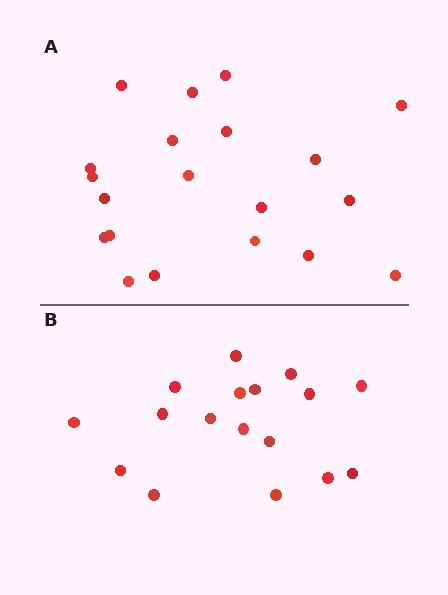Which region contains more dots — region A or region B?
Region A (the top region) has more dots.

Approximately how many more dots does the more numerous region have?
Region A has just a few more — roughly 2 or 3 more dots than region B.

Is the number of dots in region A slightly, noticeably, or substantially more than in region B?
Region A has only slightly more — the two regions are fairly close. The ratio is roughly 1.2 to 1.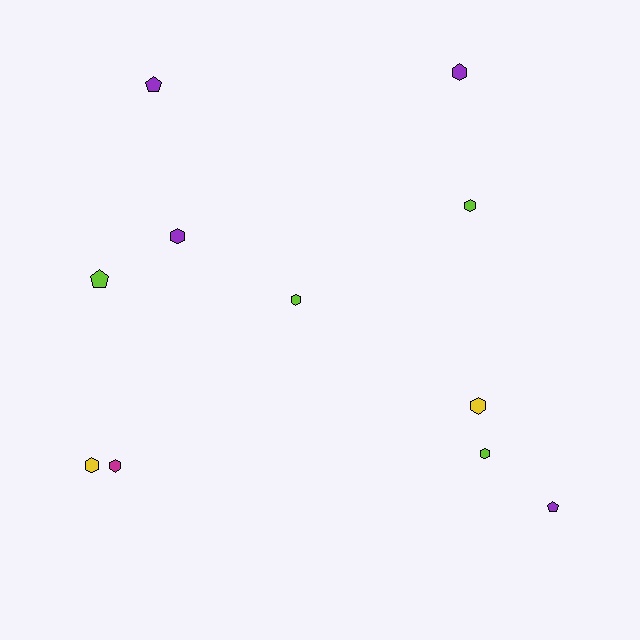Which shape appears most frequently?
Hexagon, with 8 objects.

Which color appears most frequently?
Lime, with 4 objects.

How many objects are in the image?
There are 11 objects.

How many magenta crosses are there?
There are no magenta crosses.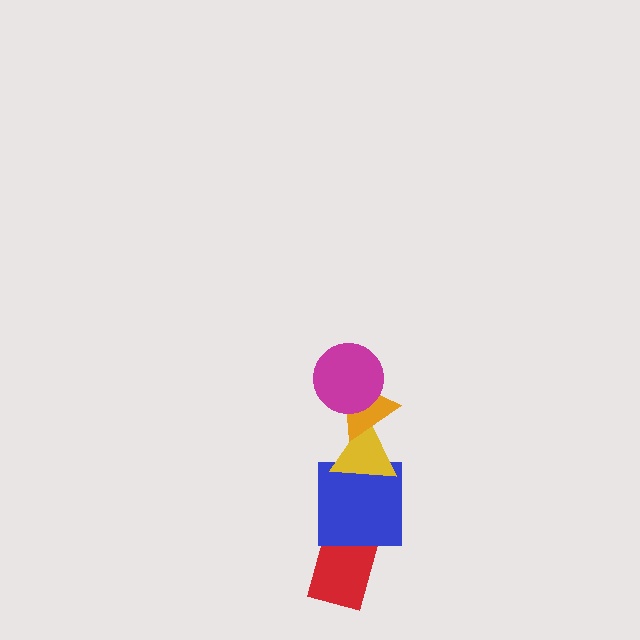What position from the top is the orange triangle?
The orange triangle is 2nd from the top.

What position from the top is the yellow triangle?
The yellow triangle is 3rd from the top.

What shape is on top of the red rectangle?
The blue square is on top of the red rectangle.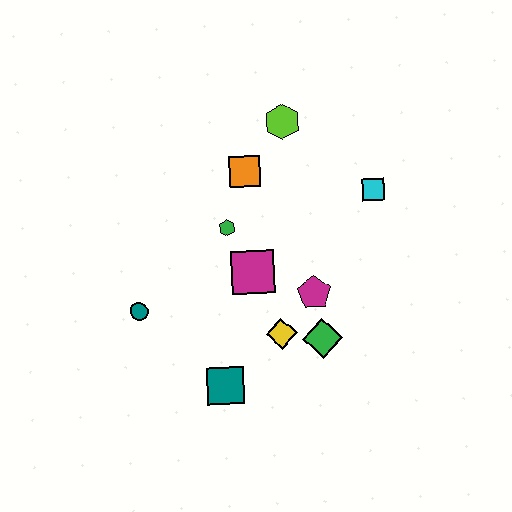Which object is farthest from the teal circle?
The cyan square is farthest from the teal circle.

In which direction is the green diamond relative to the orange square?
The green diamond is below the orange square.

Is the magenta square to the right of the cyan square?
No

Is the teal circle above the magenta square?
No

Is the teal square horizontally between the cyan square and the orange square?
No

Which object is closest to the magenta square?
The green hexagon is closest to the magenta square.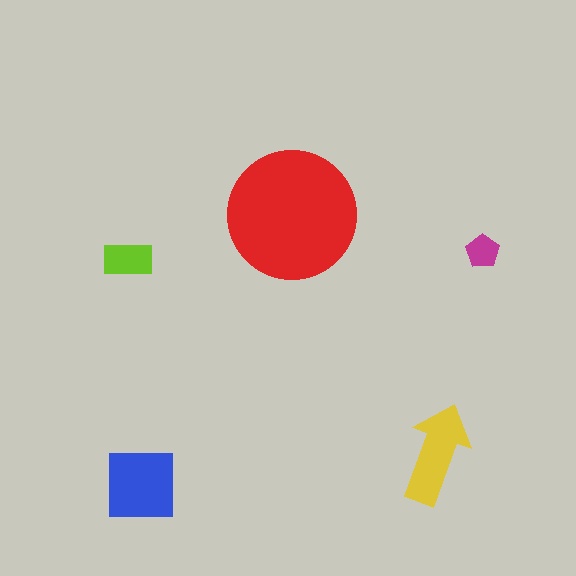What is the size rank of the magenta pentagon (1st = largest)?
5th.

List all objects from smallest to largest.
The magenta pentagon, the lime rectangle, the yellow arrow, the blue square, the red circle.